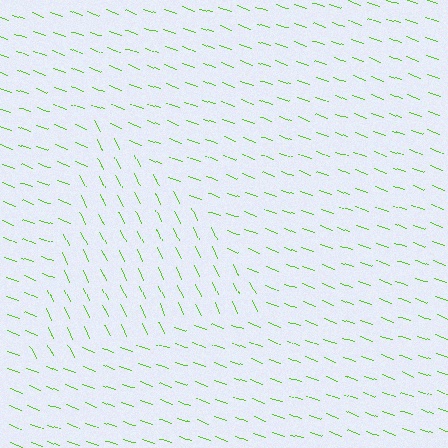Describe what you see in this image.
The image is filled with small lime line segments. A triangle region in the image has lines oriented differently from the surrounding lines, creating a visible texture boundary.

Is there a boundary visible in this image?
Yes, there is a texture boundary formed by a change in line orientation.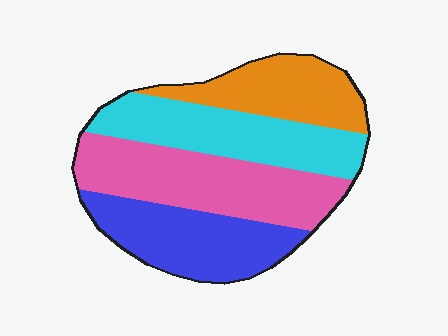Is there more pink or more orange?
Pink.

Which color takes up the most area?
Pink, at roughly 30%.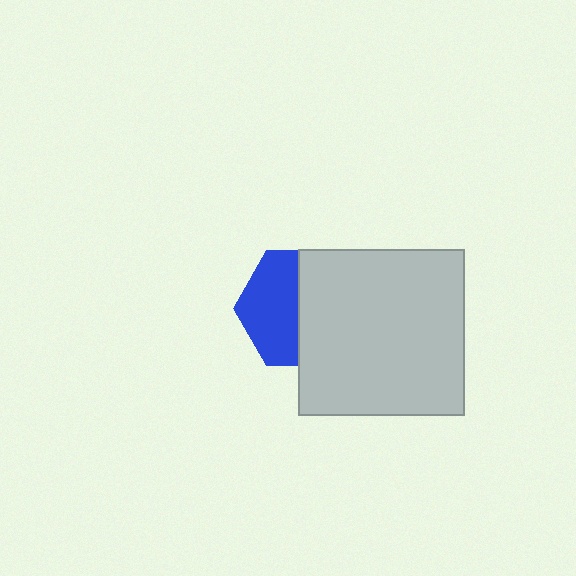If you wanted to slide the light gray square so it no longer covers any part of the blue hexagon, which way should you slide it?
Slide it right — that is the most direct way to separate the two shapes.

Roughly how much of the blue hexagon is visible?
About half of it is visible (roughly 48%).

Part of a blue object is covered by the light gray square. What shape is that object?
It is a hexagon.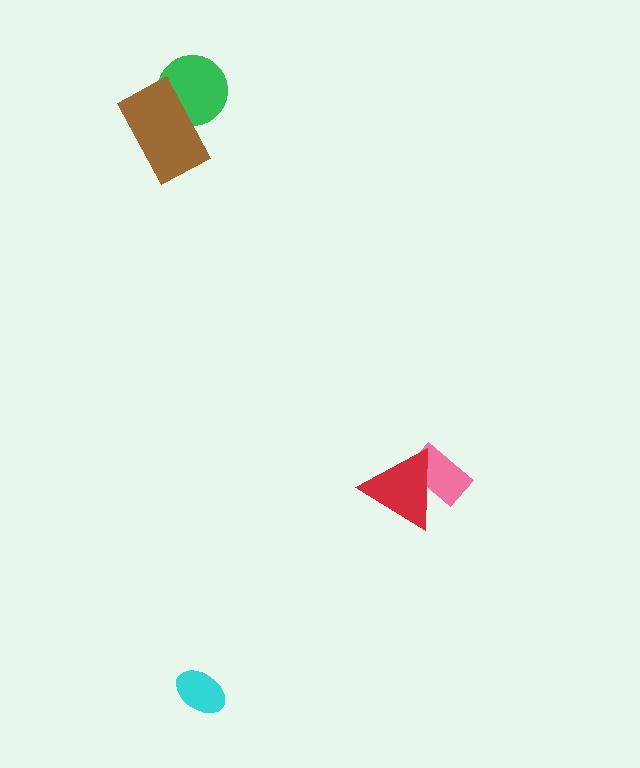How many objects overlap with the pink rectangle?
1 object overlaps with the pink rectangle.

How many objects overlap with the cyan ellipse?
0 objects overlap with the cyan ellipse.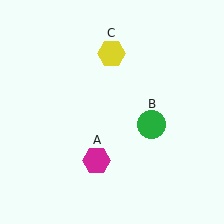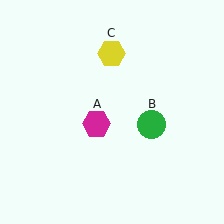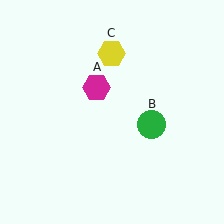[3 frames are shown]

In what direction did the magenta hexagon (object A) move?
The magenta hexagon (object A) moved up.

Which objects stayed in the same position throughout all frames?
Green circle (object B) and yellow hexagon (object C) remained stationary.